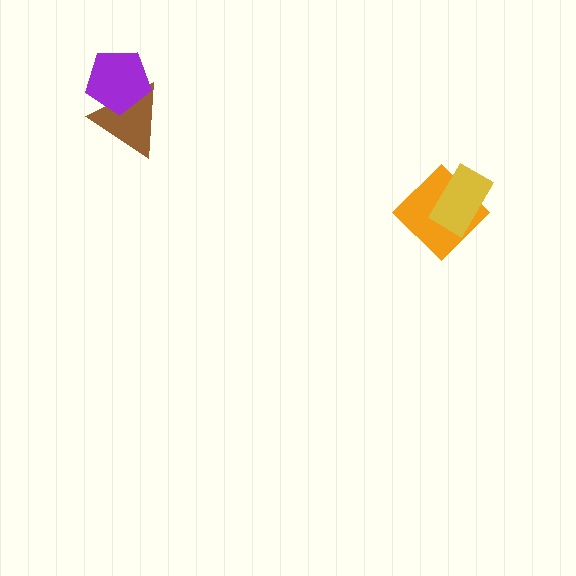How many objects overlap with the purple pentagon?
1 object overlaps with the purple pentagon.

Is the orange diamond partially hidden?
Yes, it is partially covered by another shape.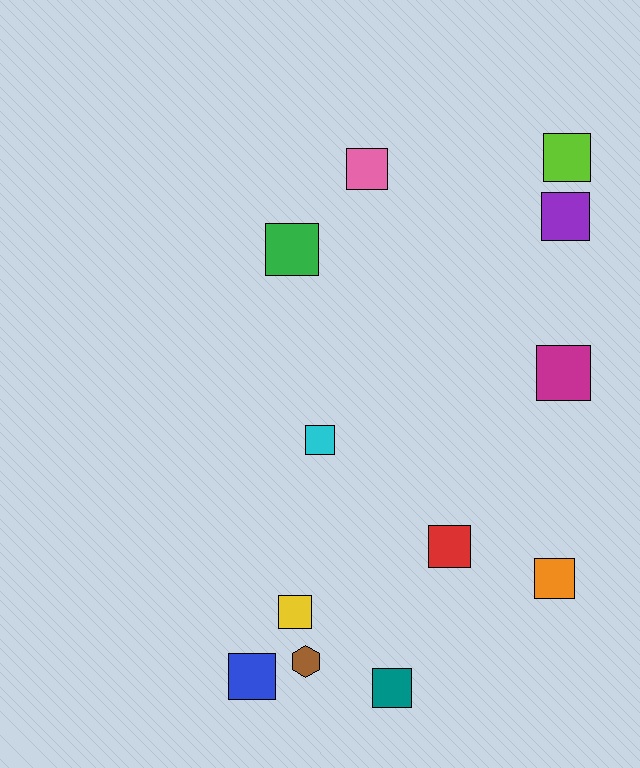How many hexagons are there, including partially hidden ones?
There is 1 hexagon.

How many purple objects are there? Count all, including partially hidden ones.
There is 1 purple object.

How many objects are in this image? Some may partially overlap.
There are 12 objects.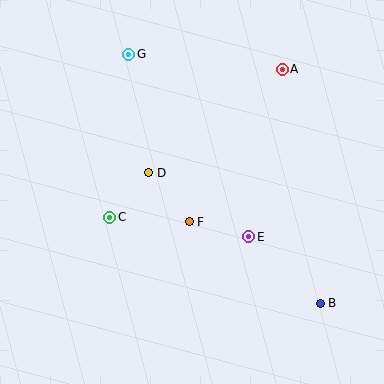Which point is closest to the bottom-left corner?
Point C is closest to the bottom-left corner.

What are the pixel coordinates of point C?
Point C is at (110, 217).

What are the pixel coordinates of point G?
Point G is at (129, 54).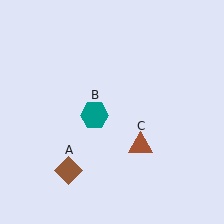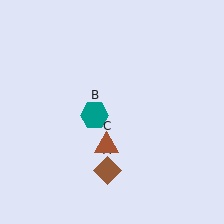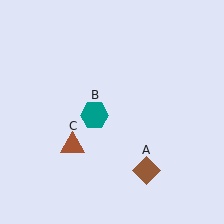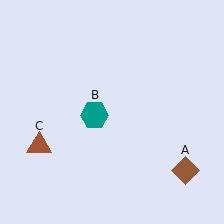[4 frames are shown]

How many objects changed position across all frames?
2 objects changed position: brown diamond (object A), brown triangle (object C).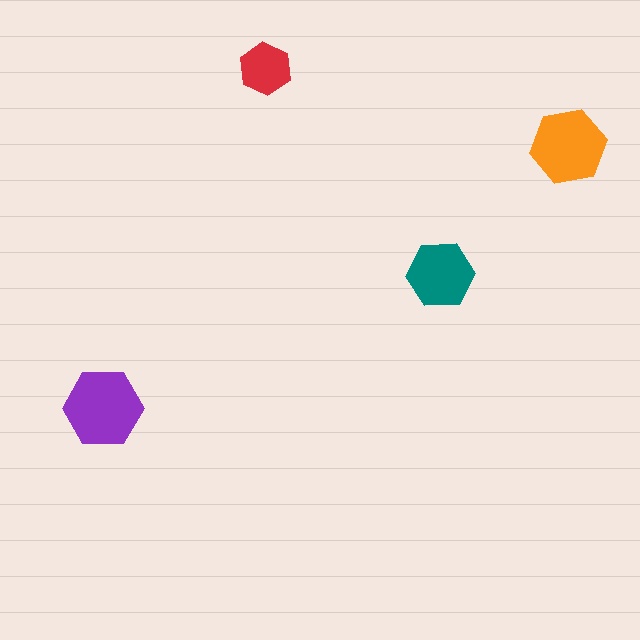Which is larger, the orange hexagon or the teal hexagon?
The orange one.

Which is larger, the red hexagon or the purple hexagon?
The purple one.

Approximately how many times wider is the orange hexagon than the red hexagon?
About 1.5 times wider.